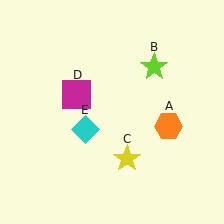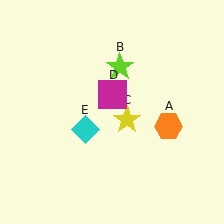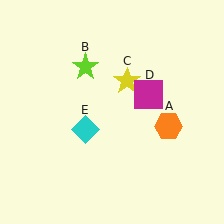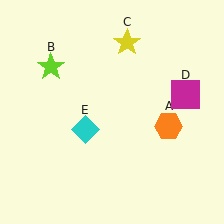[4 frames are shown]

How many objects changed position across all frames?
3 objects changed position: lime star (object B), yellow star (object C), magenta square (object D).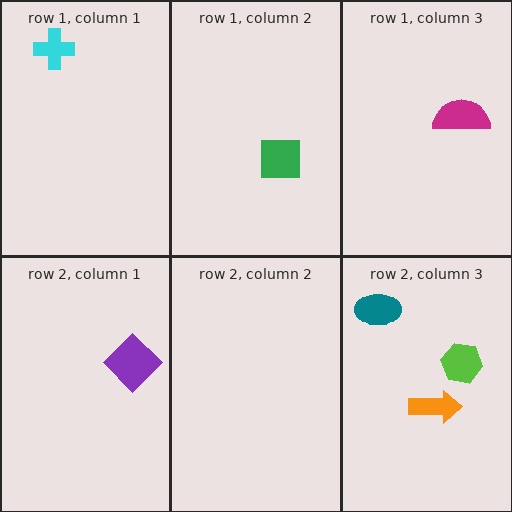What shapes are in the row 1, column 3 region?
The magenta semicircle.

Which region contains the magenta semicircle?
The row 1, column 3 region.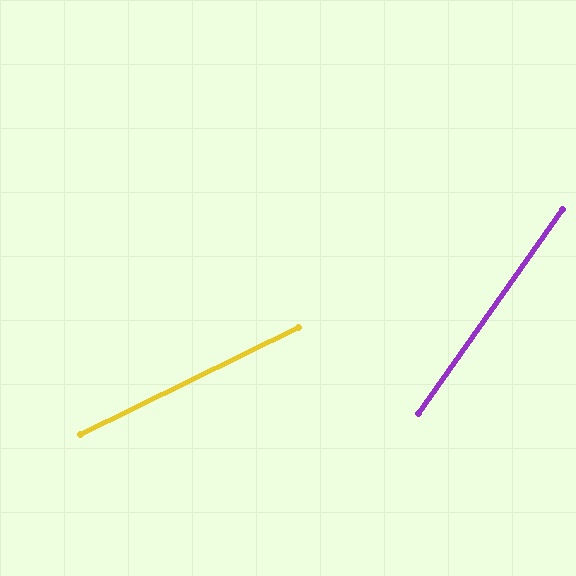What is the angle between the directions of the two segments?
Approximately 29 degrees.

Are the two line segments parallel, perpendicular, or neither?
Neither parallel nor perpendicular — they differ by about 29°.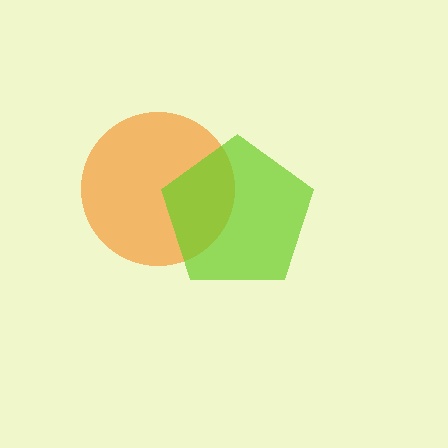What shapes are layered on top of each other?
The layered shapes are: an orange circle, a lime pentagon.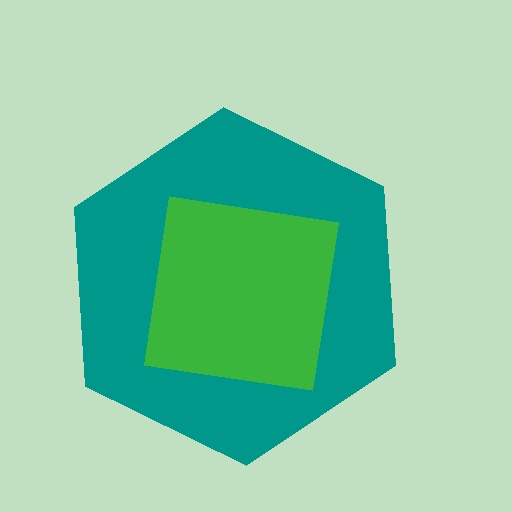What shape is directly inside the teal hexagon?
The green square.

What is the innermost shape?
The green square.